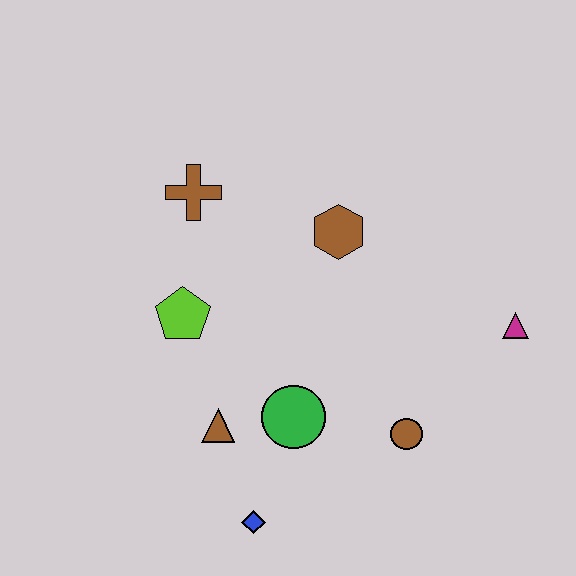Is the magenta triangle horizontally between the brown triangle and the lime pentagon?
No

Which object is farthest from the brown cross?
The magenta triangle is farthest from the brown cross.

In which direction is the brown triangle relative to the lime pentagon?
The brown triangle is below the lime pentagon.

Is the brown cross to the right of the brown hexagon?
No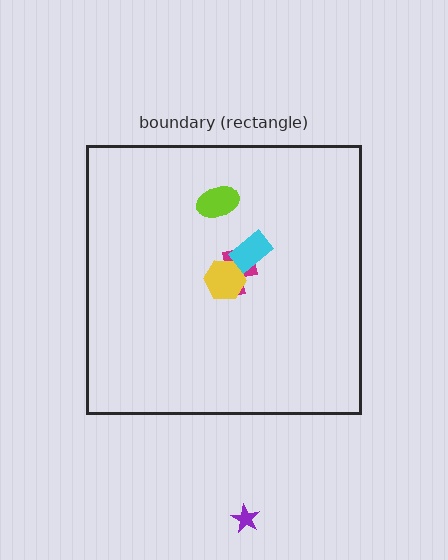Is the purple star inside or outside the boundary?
Outside.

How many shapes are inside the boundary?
4 inside, 1 outside.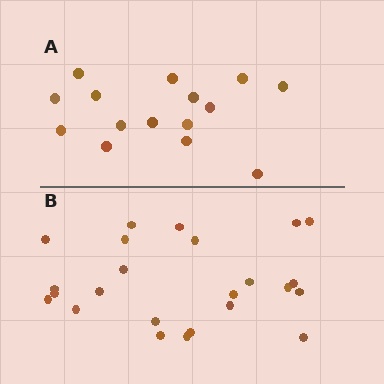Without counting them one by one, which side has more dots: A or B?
Region B (the bottom region) has more dots.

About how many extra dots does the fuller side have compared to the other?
Region B has roughly 8 or so more dots than region A.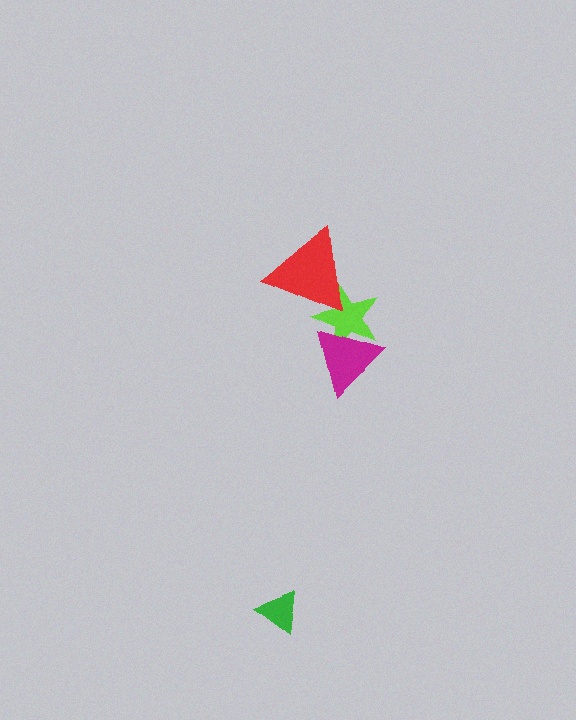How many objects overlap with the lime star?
2 objects overlap with the lime star.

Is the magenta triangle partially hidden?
No, no other shape covers it.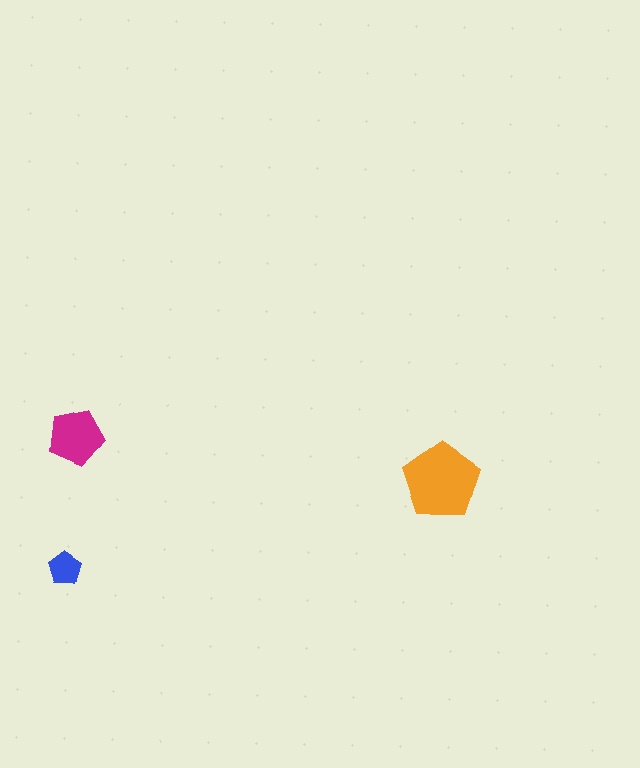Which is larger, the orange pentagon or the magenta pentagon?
The orange one.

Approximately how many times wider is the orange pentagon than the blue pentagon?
About 2.5 times wider.